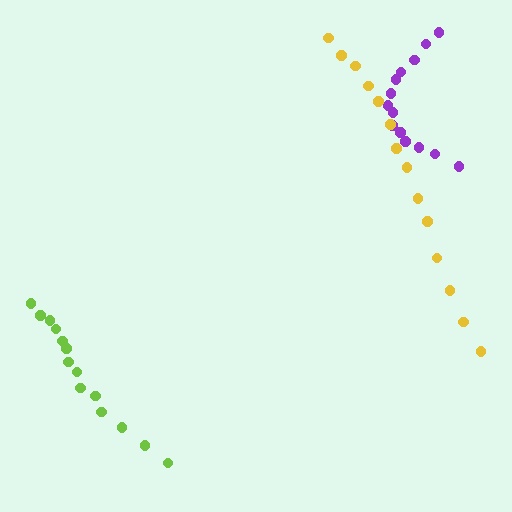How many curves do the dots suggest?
There are 3 distinct paths.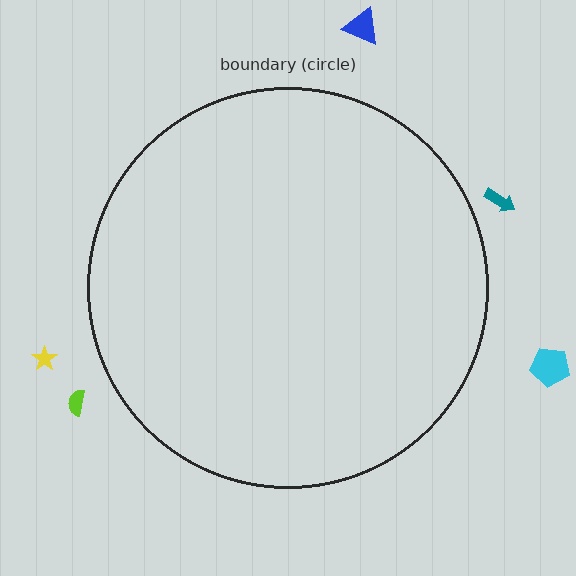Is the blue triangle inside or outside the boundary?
Outside.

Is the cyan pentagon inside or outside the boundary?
Outside.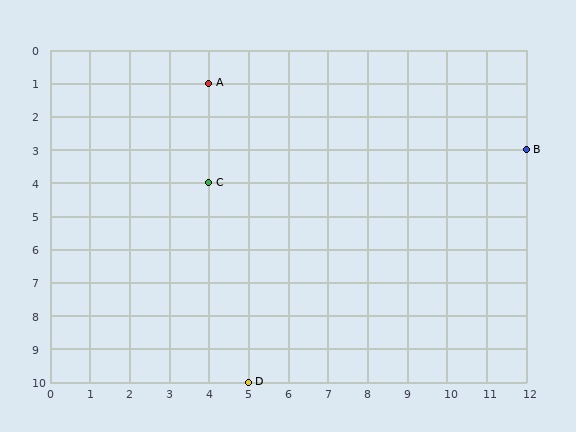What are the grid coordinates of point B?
Point B is at grid coordinates (12, 3).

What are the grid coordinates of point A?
Point A is at grid coordinates (4, 1).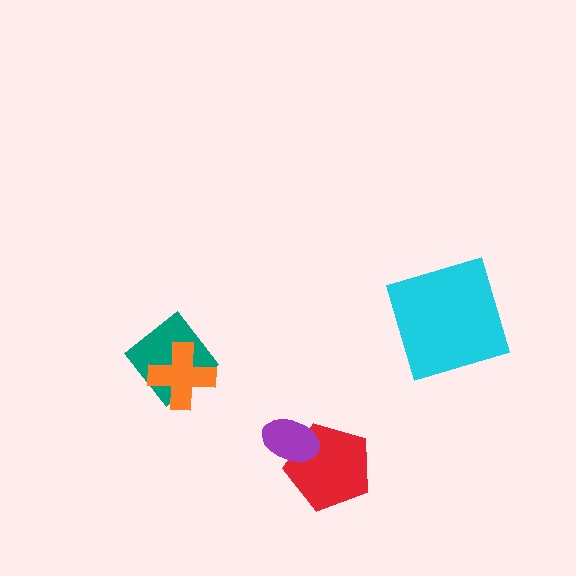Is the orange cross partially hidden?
No, no other shape covers it.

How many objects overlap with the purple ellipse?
1 object overlaps with the purple ellipse.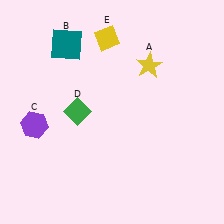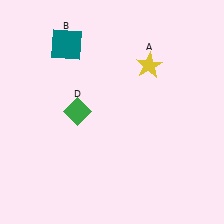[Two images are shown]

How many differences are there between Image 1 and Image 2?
There are 2 differences between the two images.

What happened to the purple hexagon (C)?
The purple hexagon (C) was removed in Image 2. It was in the bottom-left area of Image 1.